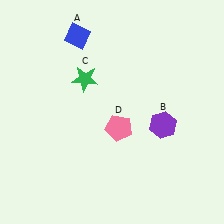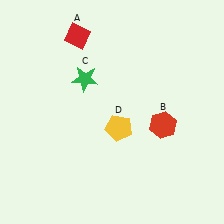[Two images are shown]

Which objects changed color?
A changed from blue to red. B changed from purple to red. D changed from pink to yellow.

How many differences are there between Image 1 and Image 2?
There are 3 differences between the two images.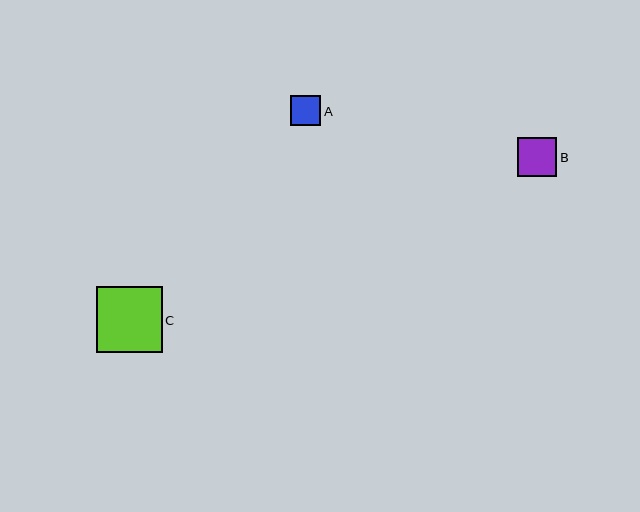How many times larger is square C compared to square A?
Square C is approximately 2.2 times the size of square A.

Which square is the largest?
Square C is the largest with a size of approximately 66 pixels.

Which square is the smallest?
Square A is the smallest with a size of approximately 30 pixels.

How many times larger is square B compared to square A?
Square B is approximately 1.3 times the size of square A.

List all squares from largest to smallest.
From largest to smallest: C, B, A.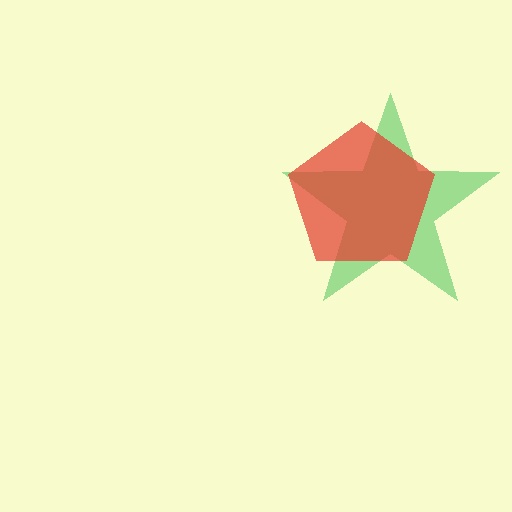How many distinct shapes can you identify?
There are 2 distinct shapes: a green star, a red pentagon.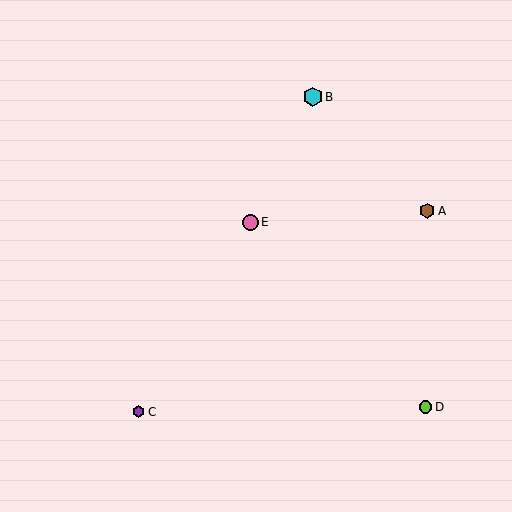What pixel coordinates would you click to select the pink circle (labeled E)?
Click at (250, 222) to select the pink circle E.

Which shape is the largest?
The cyan hexagon (labeled B) is the largest.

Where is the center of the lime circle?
The center of the lime circle is at (426, 407).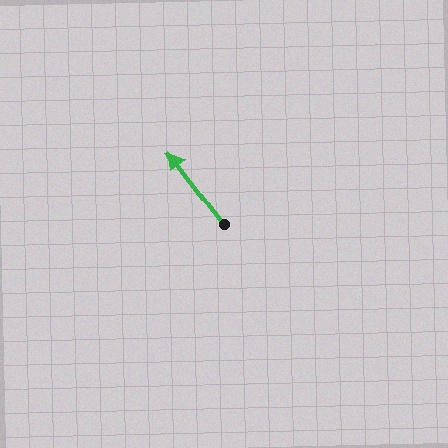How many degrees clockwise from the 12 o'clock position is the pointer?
Approximately 323 degrees.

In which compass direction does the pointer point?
Northwest.